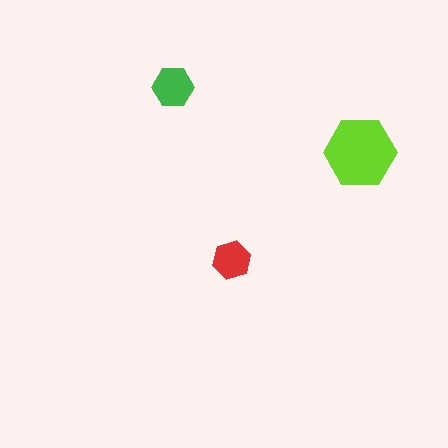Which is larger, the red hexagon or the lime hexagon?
The lime one.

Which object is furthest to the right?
The lime hexagon is rightmost.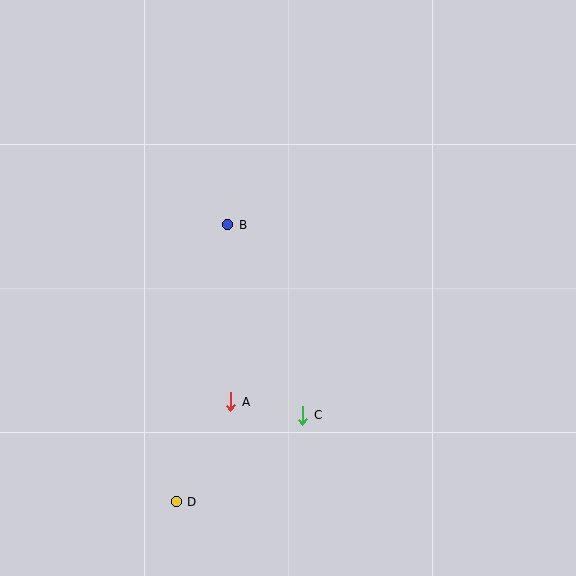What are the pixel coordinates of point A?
Point A is at (231, 402).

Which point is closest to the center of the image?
Point B at (228, 225) is closest to the center.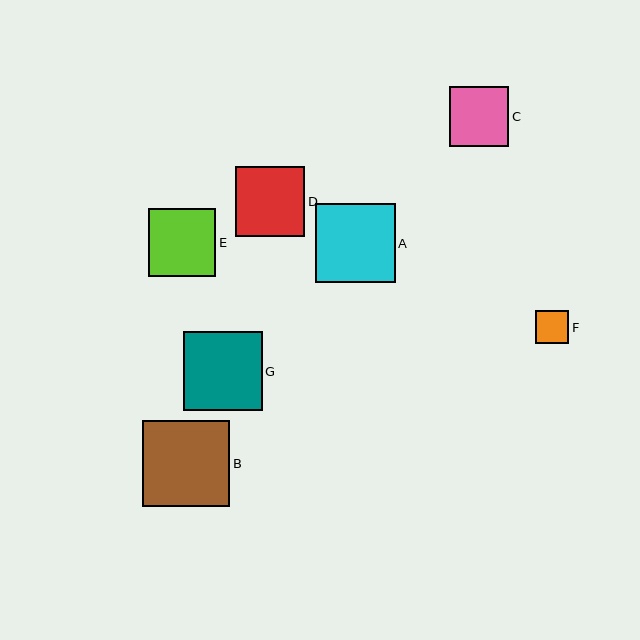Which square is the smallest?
Square F is the smallest with a size of approximately 34 pixels.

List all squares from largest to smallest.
From largest to smallest: B, A, G, D, E, C, F.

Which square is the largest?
Square B is the largest with a size of approximately 87 pixels.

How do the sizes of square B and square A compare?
Square B and square A are approximately the same size.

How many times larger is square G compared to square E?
Square G is approximately 1.2 times the size of square E.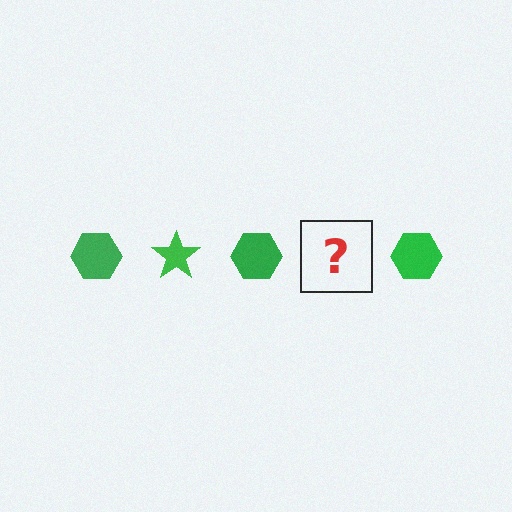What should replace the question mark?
The question mark should be replaced with a green star.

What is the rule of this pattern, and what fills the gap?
The rule is that the pattern cycles through hexagon, star shapes in green. The gap should be filled with a green star.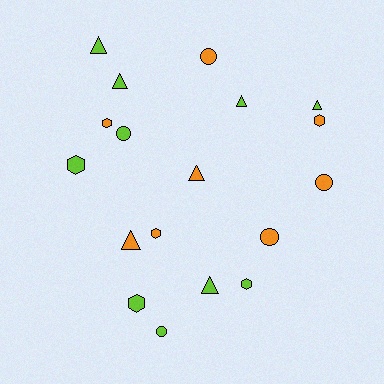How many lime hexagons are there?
There are 3 lime hexagons.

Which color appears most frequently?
Lime, with 10 objects.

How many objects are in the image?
There are 18 objects.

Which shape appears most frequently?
Triangle, with 7 objects.